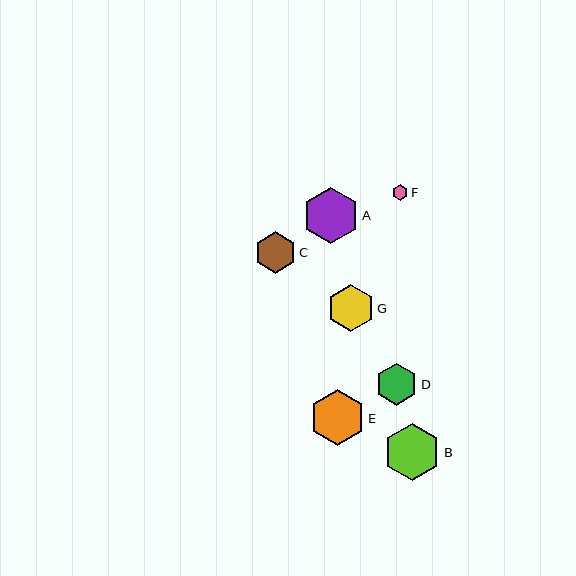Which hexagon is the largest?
Hexagon B is the largest with a size of approximately 57 pixels.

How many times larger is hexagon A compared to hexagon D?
Hexagon A is approximately 1.3 times the size of hexagon D.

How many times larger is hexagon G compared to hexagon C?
Hexagon G is approximately 1.1 times the size of hexagon C.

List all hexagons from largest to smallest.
From largest to smallest: B, A, E, G, D, C, F.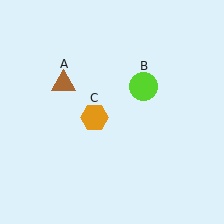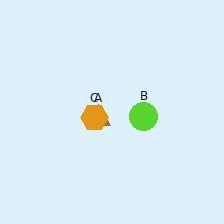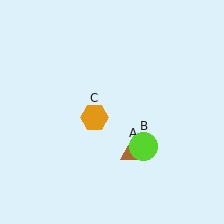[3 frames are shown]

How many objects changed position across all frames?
2 objects changed position: brown triangle (object A), lime circle (object B).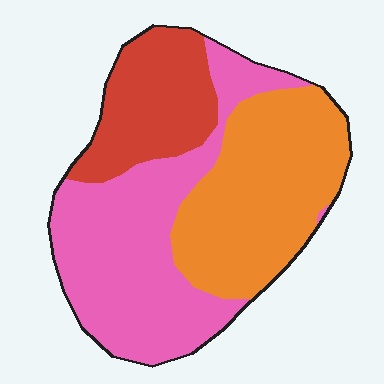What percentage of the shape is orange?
Orange covers around 35% of the shape.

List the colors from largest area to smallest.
From largest to smallest: pink, orange, red.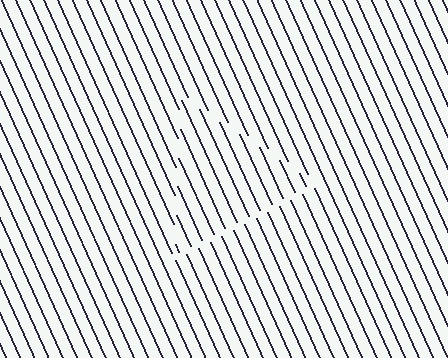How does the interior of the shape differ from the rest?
The interior of the shape contains the same grating, shifted by half a period — the contour is defined by the phase discontinuity where line-ends from the inner and outer gratings abut.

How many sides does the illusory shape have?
3 sides — the line-ends trace a triangle.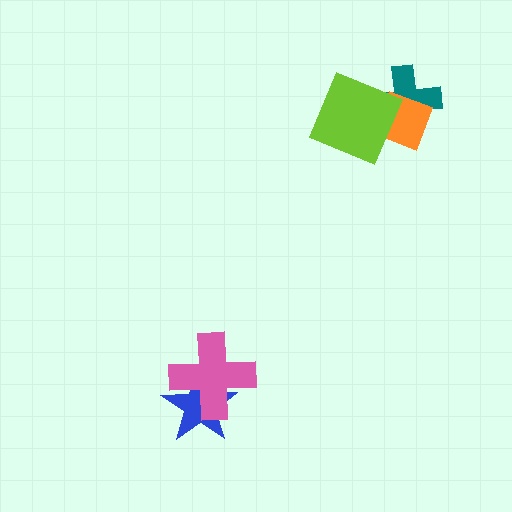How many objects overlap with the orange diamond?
2 objects overlap with the orange diamond.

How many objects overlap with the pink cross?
1 object overlaps with the pink cross.